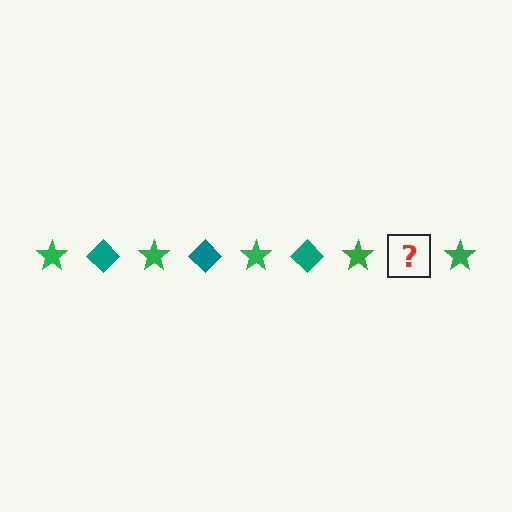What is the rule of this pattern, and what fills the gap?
The rule is that the pattern alternates between green star and teal diamond. The gap should be filled with a teal diamond.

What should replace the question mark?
The question mark should be replaced with a teal diamond.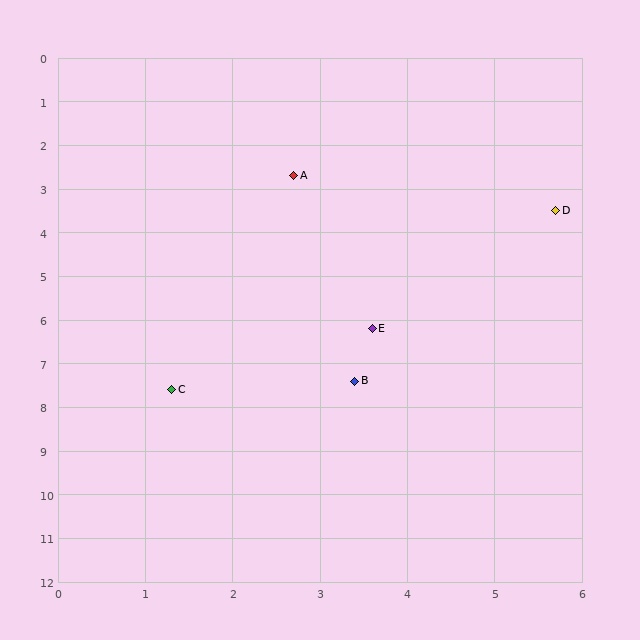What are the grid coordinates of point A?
Point A is at approximately (2.7, 2.7).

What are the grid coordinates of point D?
Point D is at approximately (5.7, 3.5).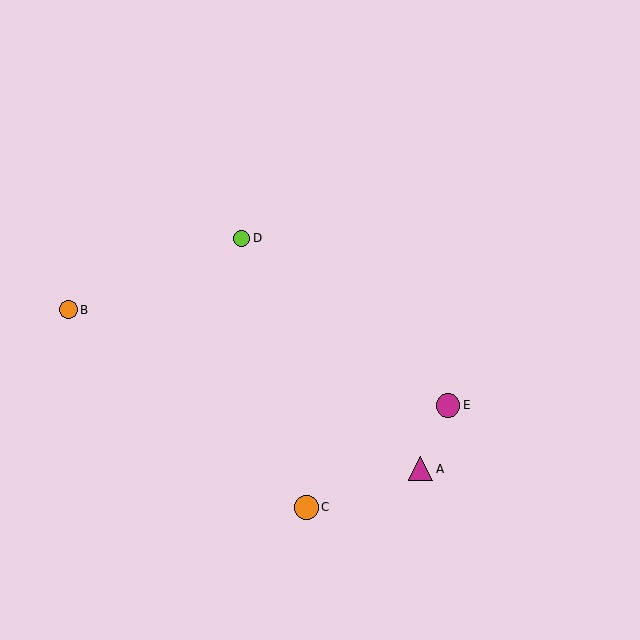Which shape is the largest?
The magenta triangle (labeled A) is the largest.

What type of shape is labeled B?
Shape B is an orange circle.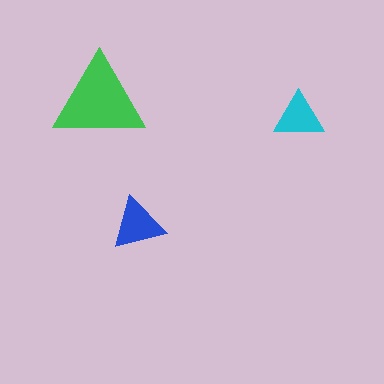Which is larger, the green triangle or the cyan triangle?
The green one.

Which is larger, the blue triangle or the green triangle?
The green one.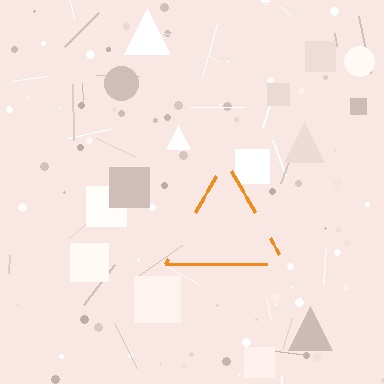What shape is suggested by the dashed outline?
The dashed outline suggests a triangle.